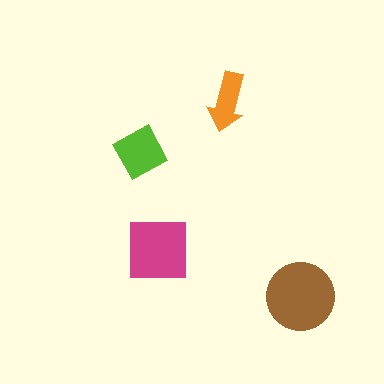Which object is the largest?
The brown circle.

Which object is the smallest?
The orange arrow.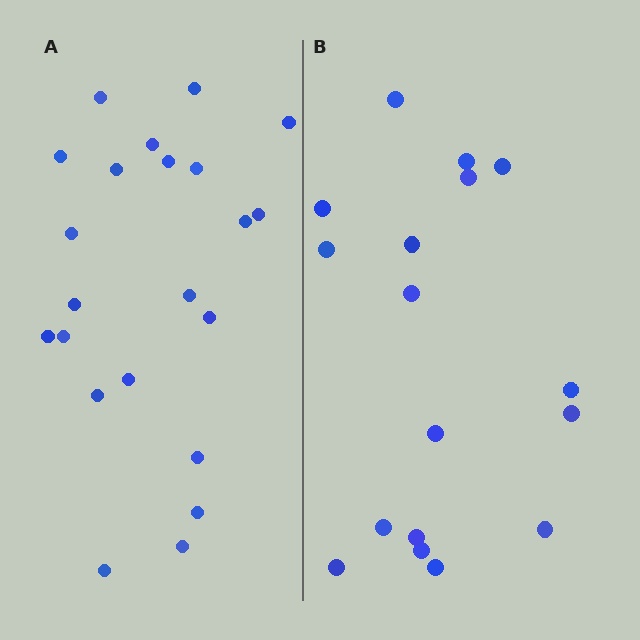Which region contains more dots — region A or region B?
Region A (the left region) has more dots.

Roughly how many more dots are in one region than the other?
Region A has about 5 more dots than region B.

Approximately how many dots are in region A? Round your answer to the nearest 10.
About 20 dots. (The exact count is 22, which rounds to 20.)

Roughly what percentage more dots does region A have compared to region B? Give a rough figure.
About 30% more.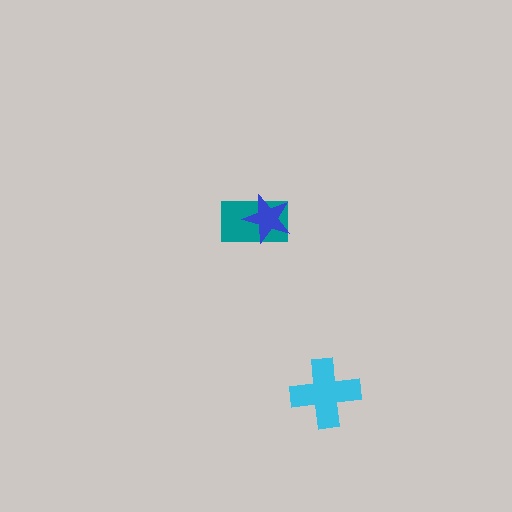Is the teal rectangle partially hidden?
Yes, it is partially covered by another shape.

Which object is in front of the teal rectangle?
The blue star is in front of the teal rectangle.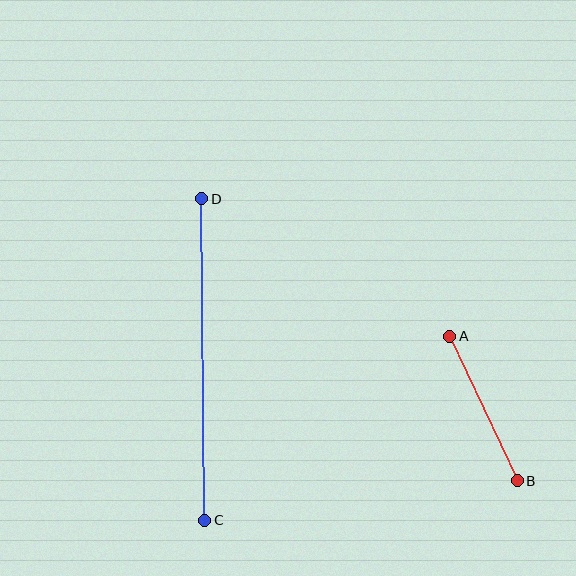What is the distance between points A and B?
The distance is approximately 159 pixels.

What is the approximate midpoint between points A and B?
The midpoint is at approximately (483, 409) pixels.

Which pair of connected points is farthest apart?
Points C and D are farthest apart.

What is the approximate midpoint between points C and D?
The midpoint is at approximately (203, 359) pixels.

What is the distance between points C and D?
The distance is approximately 321 pixels.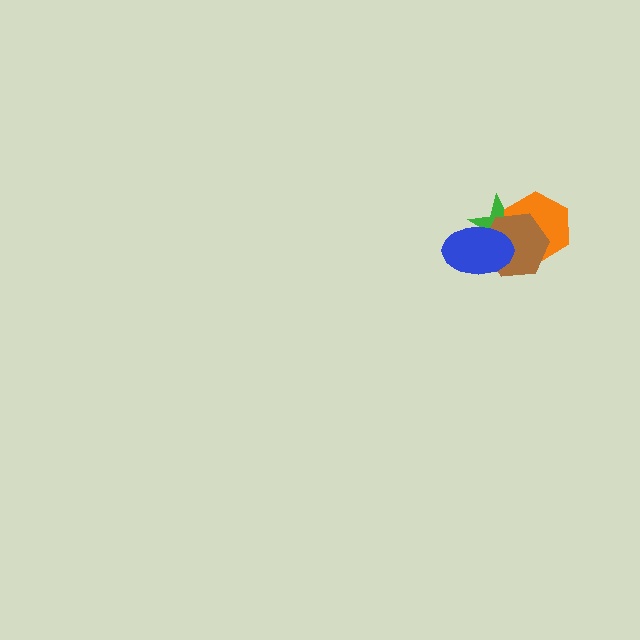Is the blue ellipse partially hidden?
No, no other shape covers it.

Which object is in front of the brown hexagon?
The blue ellipse is in front of the brown hexagon.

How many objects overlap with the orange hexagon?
3 objects overlap with the orange hexagon.